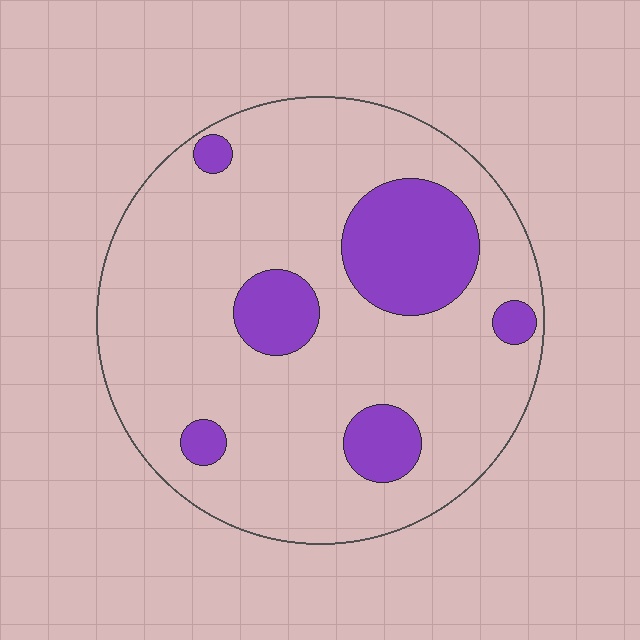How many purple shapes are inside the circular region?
6.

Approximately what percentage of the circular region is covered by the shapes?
Approximately 20%.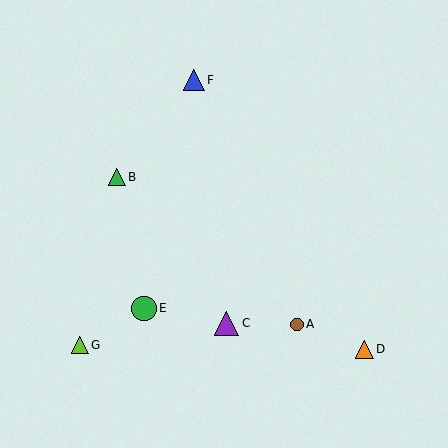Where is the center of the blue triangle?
The center of the blue triangle is at (194, 80).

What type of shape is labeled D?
Shape D is an orange triangle.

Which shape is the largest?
The green circle (labeled E) is the largest.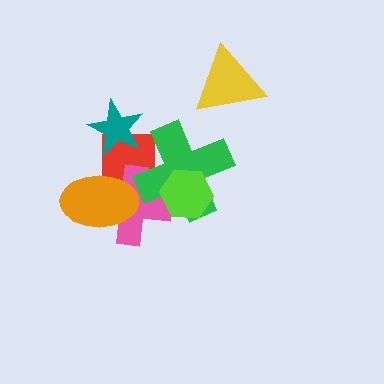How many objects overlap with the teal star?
1 object overlaps with the teal star.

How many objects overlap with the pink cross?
4 objects overlap with the pink cross.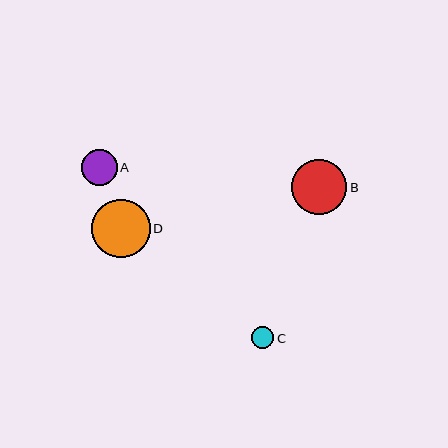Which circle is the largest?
Circle D is the largest with a size of approximately 58 pixels.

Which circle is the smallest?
Circle C is the smallest with a size of approximately 22 pixels.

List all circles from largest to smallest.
From largest to smallest: D, B, A, C.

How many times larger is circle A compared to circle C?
Circle A is approximately 1.6 times the size of circle C.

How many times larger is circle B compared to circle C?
Circle B is approximately 2.5 times the size of circle C.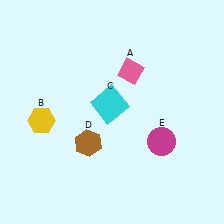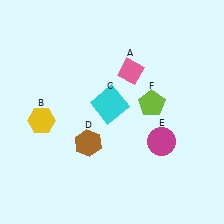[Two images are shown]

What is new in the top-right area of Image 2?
A lime pentagon (F) was added in the top-right area of Image 2.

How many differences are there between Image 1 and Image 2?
There is 1 difference between the two images.